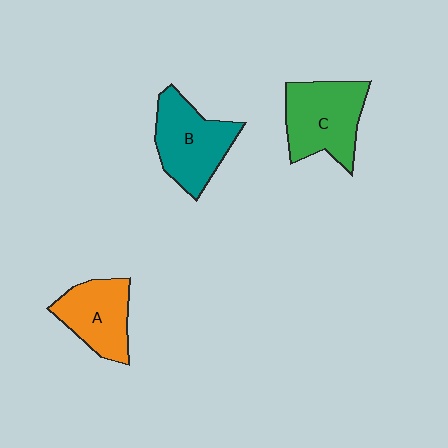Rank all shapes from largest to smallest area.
From largest to smallest: C (green), B (teal), A (orange).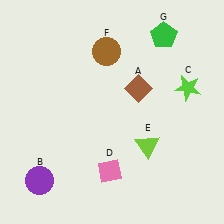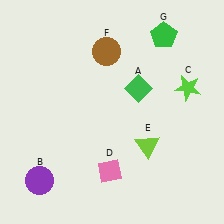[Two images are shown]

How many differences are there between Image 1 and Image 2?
There is 1 difference between the two images.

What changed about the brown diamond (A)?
In Image 1, A is brown. In Image 2, it changed to green.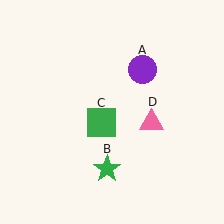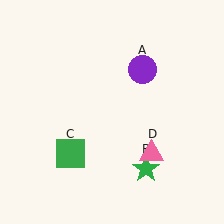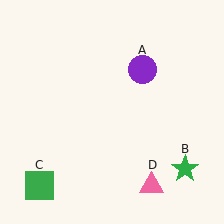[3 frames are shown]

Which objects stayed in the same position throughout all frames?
Purple circle (object A) remained stationary.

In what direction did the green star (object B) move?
The green star (object B) moved right.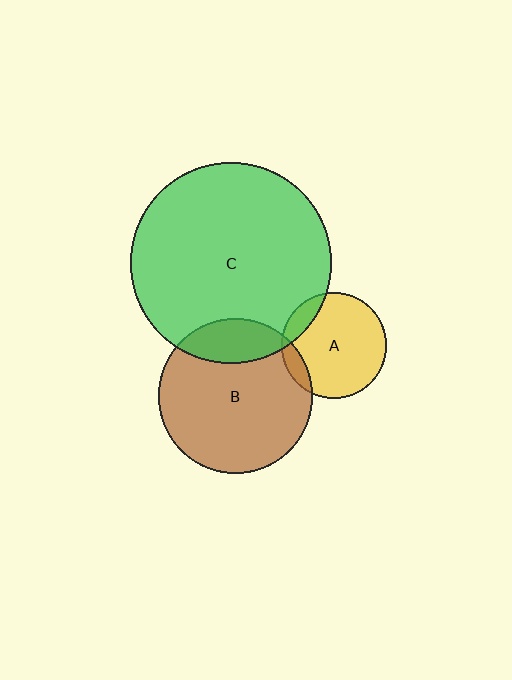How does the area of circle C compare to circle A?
Approximately 3.6 times.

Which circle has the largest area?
Circle C (green).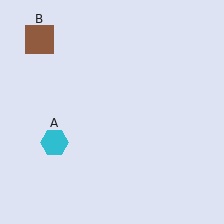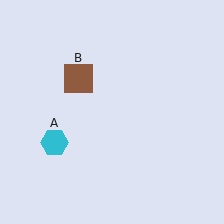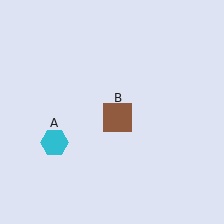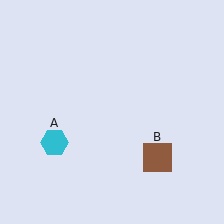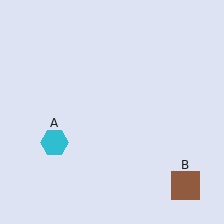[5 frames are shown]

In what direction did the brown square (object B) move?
The brown square (object B) moved down and to the right.